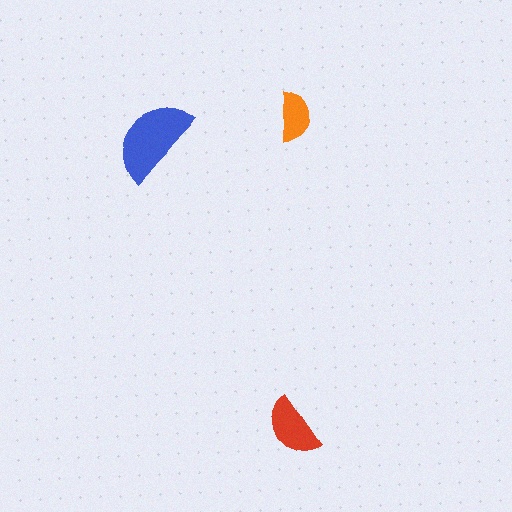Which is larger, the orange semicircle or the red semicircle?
The red one.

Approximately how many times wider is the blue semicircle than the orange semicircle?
About 1.5 times wider.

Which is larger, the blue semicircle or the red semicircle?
The blue one.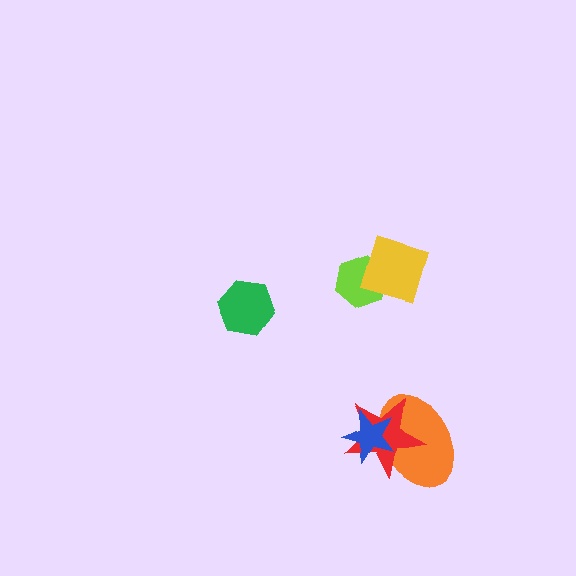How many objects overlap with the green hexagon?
0 objects overlap with the green hexagon.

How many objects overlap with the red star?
2 objects overlap with the red star.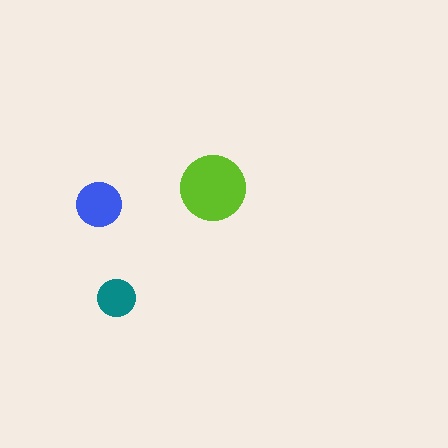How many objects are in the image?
There are 3 objects in the image.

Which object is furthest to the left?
The blue circle is leftmost.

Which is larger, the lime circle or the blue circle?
The lime one.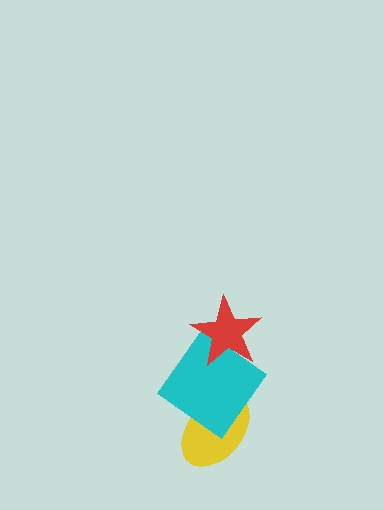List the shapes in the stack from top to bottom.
From top to bottom: the red star, the cyan diamond, the yellow ellipse.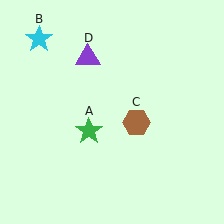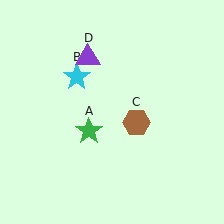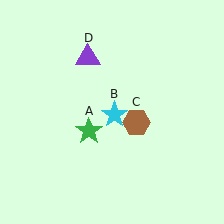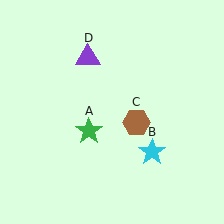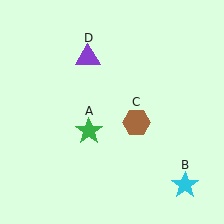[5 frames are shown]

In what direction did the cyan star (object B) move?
The cyan star (object B) moved down and to the right.